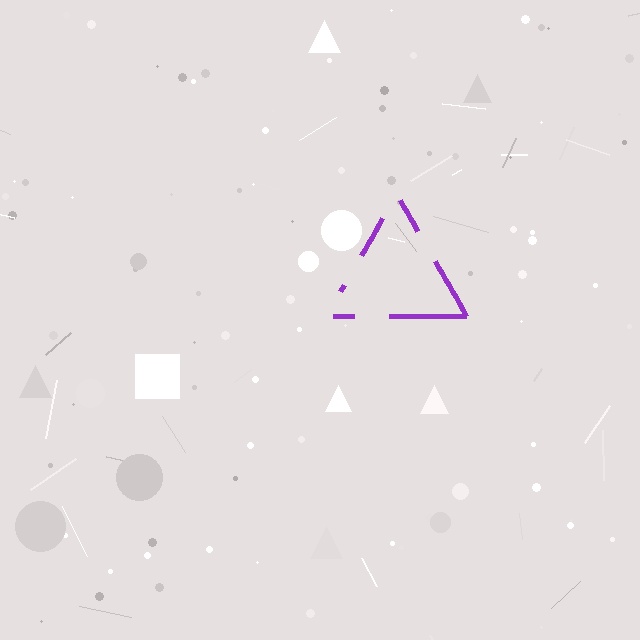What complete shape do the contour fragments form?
The contour fragments form a triangle.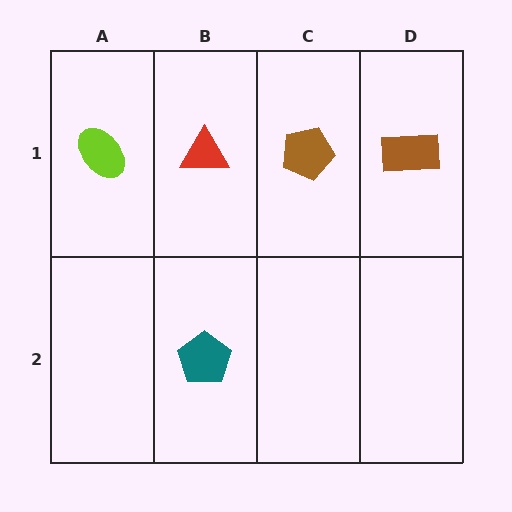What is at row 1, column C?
A brown pentagon.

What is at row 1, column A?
A lime ellipse.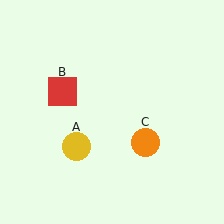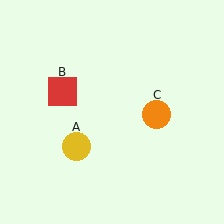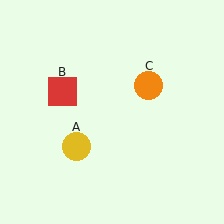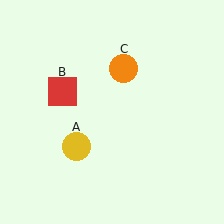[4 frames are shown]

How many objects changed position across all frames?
1 object changed position: orange circle (object C).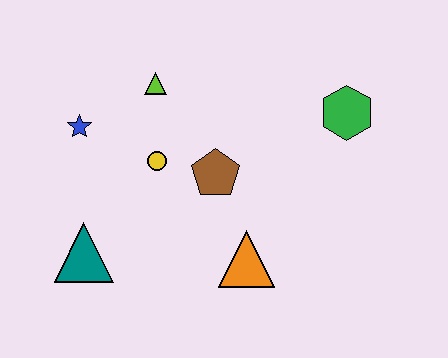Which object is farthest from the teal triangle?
The green hexagon is farthest from the teal triangle.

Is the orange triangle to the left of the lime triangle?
No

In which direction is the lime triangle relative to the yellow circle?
The lime triangle is above the yellow circle.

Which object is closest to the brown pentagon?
The yellow circle is closest to the brown pentagon.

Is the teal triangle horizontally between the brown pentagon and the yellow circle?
No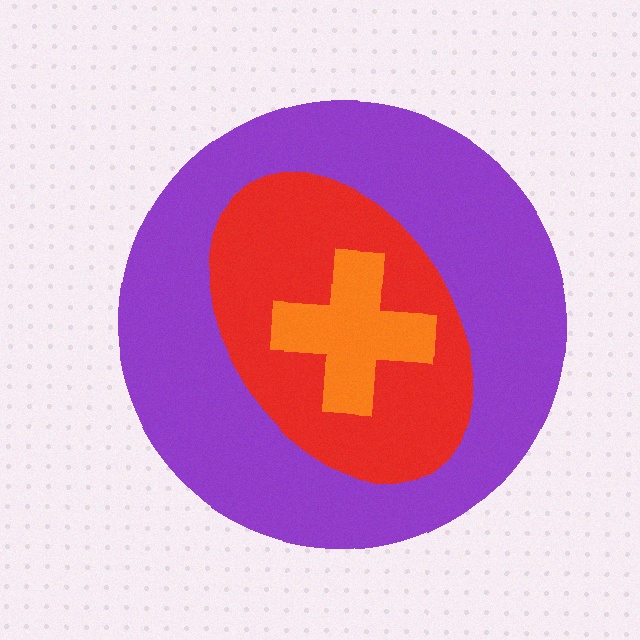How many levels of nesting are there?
3.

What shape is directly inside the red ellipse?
The orange cross.